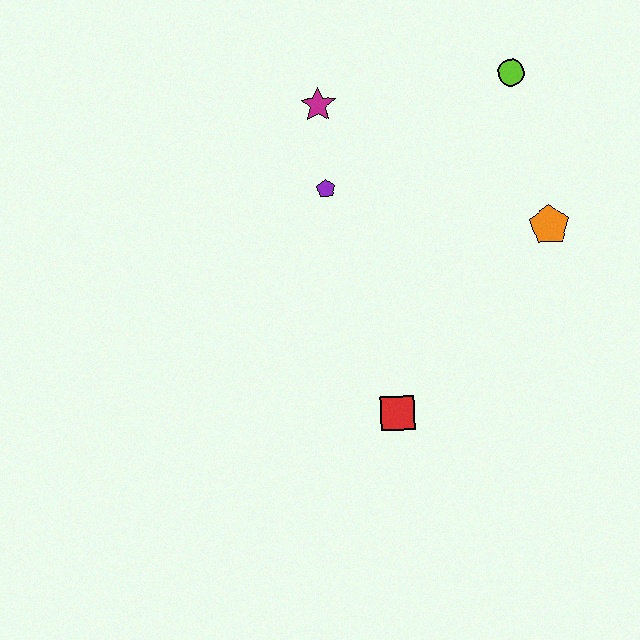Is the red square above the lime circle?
No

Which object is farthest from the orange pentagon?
The magenta star is farthest from the orange pentagon.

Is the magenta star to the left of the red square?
Yes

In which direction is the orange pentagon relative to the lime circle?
The orange pentagon is below the lime circle.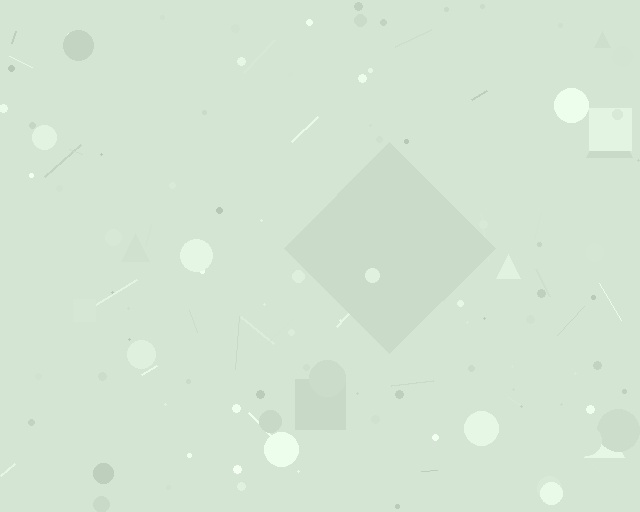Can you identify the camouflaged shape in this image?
The camouflaged shape is a diamond.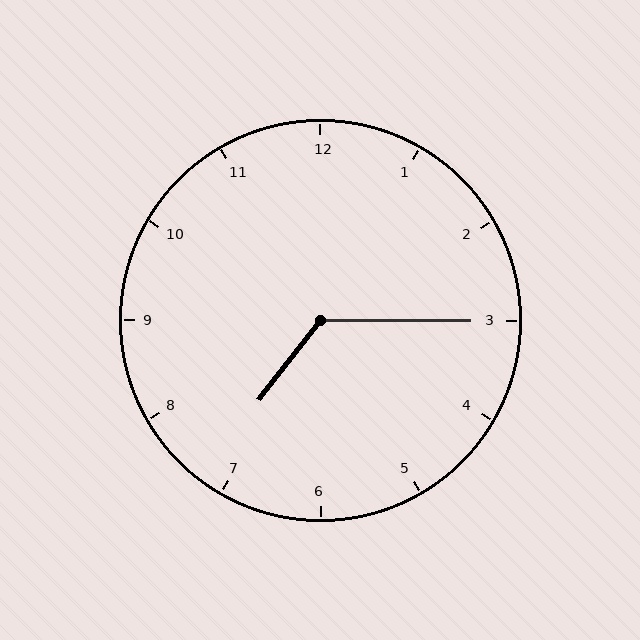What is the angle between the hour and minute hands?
Approximately 128 degrees.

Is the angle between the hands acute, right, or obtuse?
It is obtuse.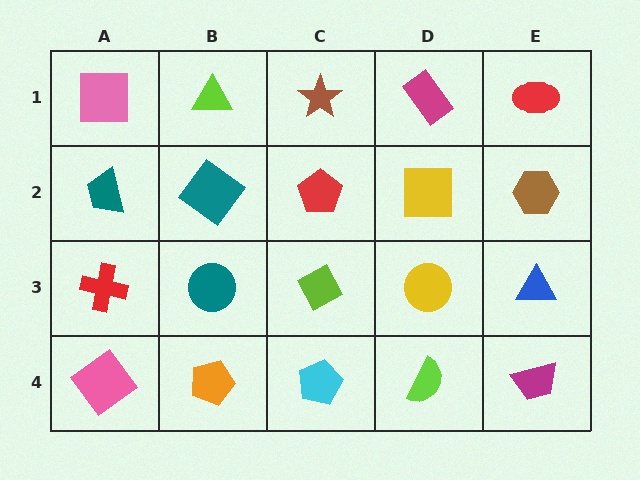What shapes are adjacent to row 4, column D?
A yellow circle (row 3, column D), a cyan pentagon (row 4, column C), a magenta trapezoid (row 4, column E).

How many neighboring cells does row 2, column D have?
4.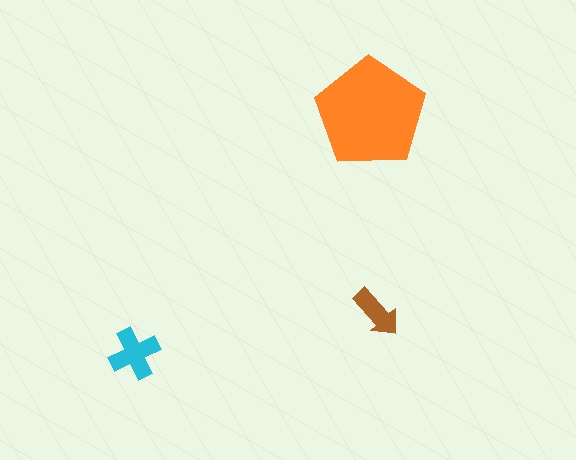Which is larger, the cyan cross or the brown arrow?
The cyan cross.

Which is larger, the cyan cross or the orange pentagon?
The orange pentagon.